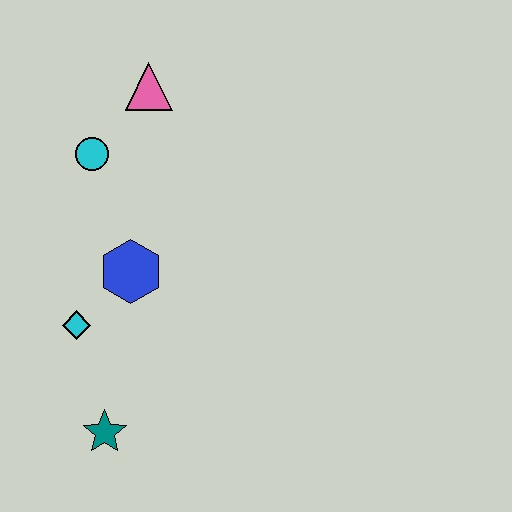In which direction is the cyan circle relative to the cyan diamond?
The cyan circle is above the cyan diamond.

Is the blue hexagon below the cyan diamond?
No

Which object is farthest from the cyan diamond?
The pink triangle is farthest from the cyan diamond.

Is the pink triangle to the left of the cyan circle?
No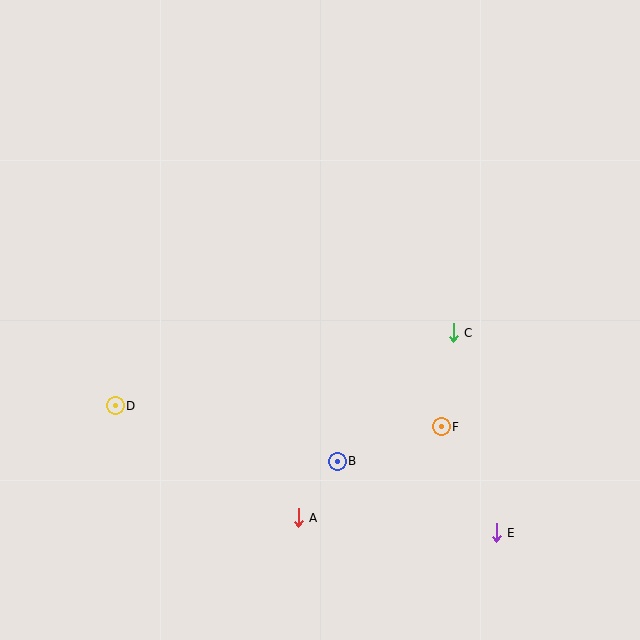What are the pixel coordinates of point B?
Point B is at (337, 461).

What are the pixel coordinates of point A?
Point A is at (298, 518).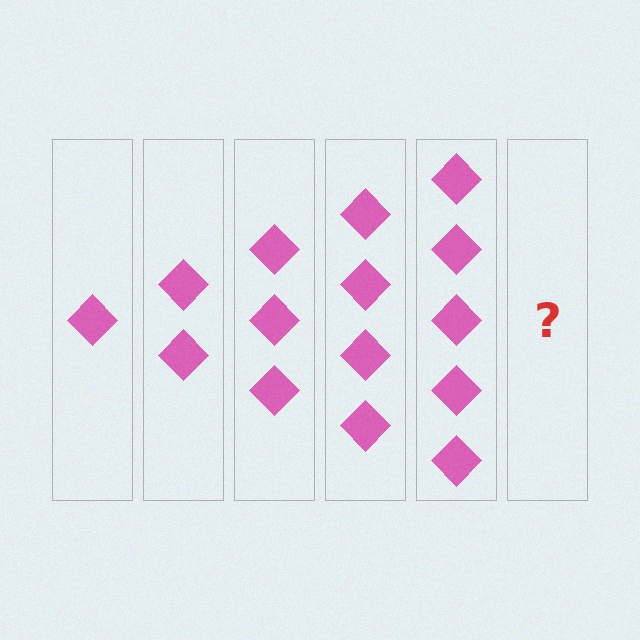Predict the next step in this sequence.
The next step is 6 diamonds.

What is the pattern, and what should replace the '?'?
The pattern is that each step adds one more diamond. The '?' should be 6 diamonds.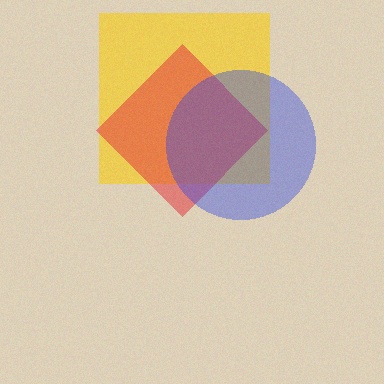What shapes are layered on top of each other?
The layered shapes are: a yellow square, a red diamond, a blue circle.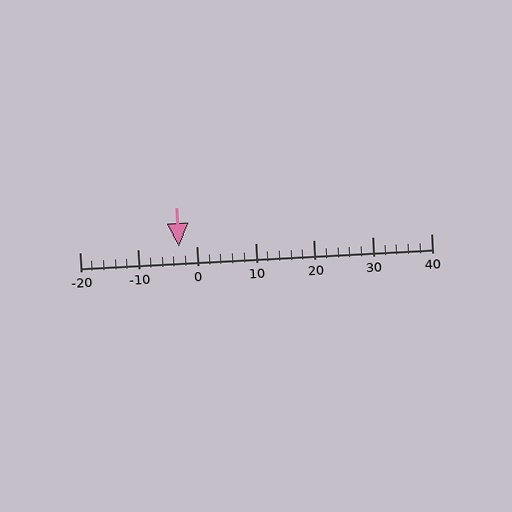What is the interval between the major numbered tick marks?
The major tick marks are spaced 10 units apart.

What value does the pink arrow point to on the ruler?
The pink arrow points to approximately -3.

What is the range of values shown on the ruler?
The ruler shows values from -20 to 40.